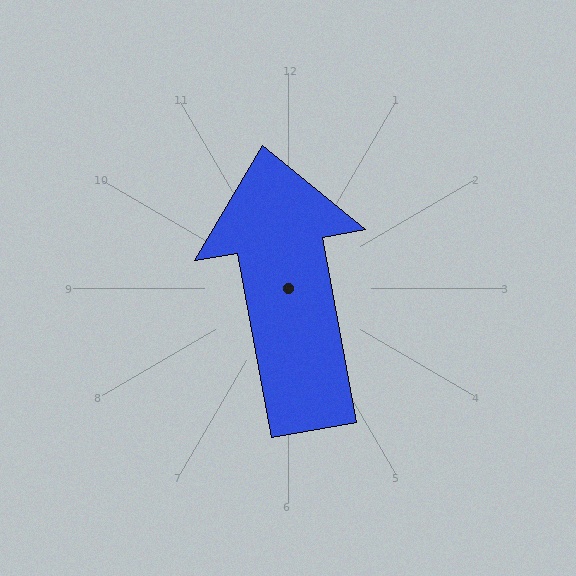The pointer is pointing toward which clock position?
Roughly 12 o'clock.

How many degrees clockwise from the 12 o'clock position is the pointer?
Approximately 350 degrees.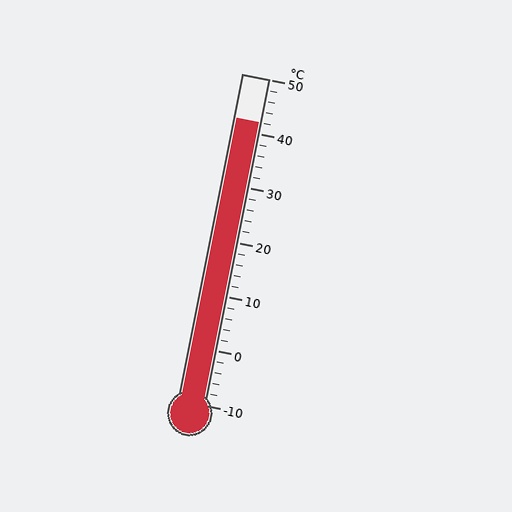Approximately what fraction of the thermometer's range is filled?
The thermometer is filled to approximately 85% of its range.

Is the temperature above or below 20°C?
The temperature is above 20°C.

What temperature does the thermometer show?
The thermometer shows approximately 42°C.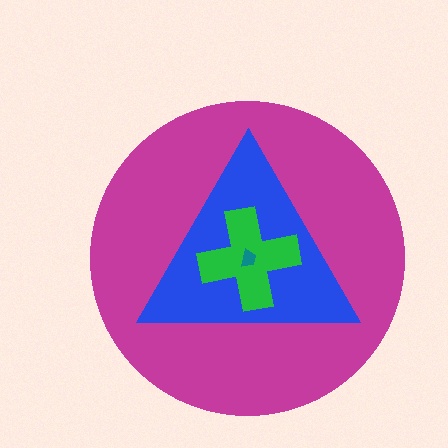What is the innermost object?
The teal trapezoid.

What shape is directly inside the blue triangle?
The green cross.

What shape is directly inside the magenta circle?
The blue triangle.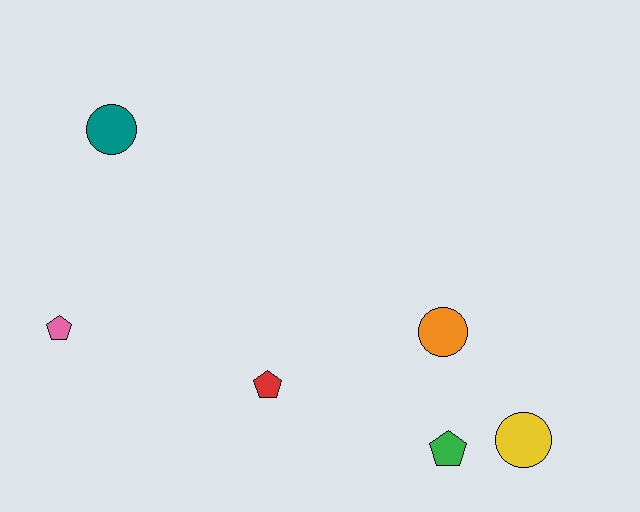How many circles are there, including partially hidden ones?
There are 3 circles.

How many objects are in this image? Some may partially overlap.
There are 6 objects.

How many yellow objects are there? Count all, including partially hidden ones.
There is 1 yellow object.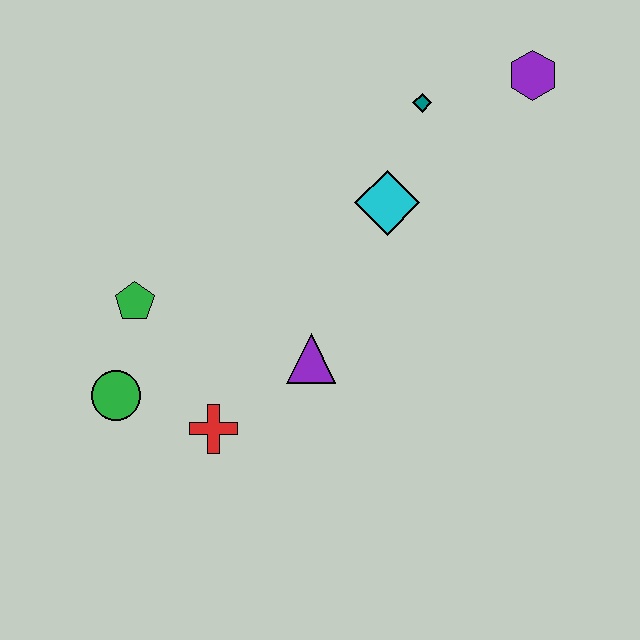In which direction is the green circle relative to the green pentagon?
The green circle is below the green pentagon.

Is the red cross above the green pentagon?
No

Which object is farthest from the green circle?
The purple hexagon is farthest from the green circle.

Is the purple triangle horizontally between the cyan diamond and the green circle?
Yes